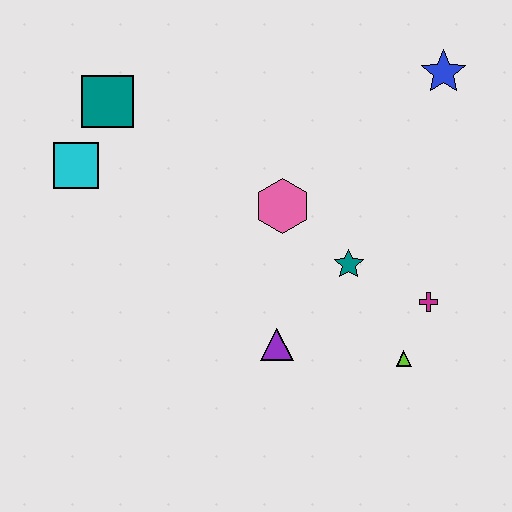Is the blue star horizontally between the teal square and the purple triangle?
No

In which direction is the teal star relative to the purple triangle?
The teal star is above the purple triangle.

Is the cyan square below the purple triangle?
No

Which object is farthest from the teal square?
The lime triangle is farthest from the teal square.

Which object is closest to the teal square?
The cyan square is closest to the teal square.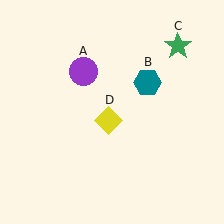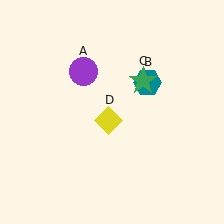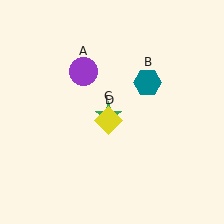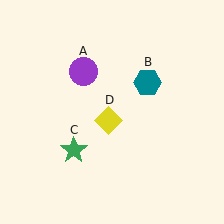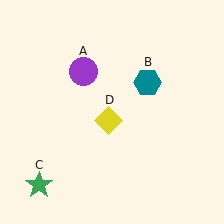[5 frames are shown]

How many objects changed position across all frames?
1 object changed position: green star (object C).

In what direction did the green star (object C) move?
The green star (object C) moved down and to the left.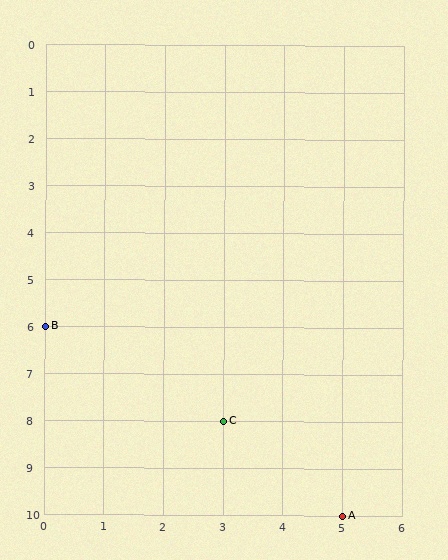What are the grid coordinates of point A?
Point A is at grid coordinates (5, 10).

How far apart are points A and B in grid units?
Points A and B are 5 columns and 4 rows apart (about 6.4 grid units diagonally).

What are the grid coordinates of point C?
Point C is at grid coordinates (3, 8).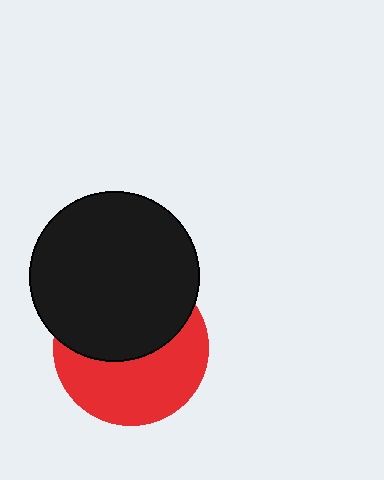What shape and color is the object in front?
The object in front is a black circle.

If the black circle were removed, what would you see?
You would see the complete red circle.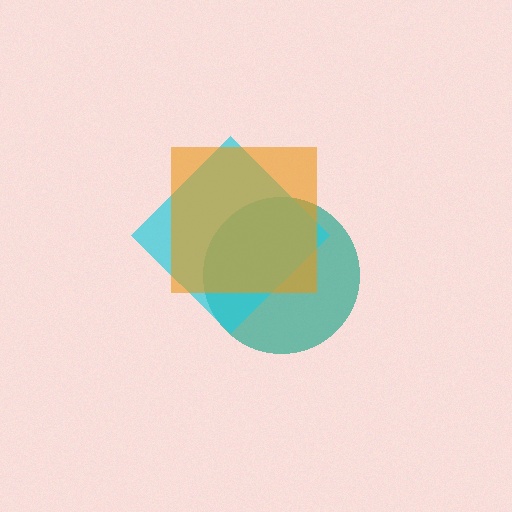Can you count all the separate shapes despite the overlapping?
Yes, there are 3 separate shapes.